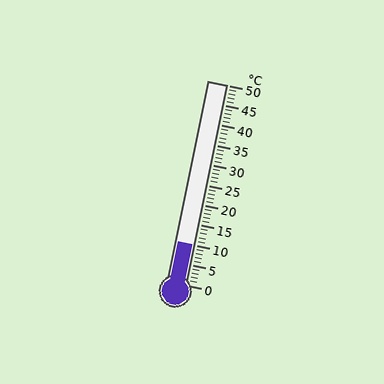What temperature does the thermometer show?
The thermometer shows approximately 10°C.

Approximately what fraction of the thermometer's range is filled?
The thermometer is filled to approximately 20% of its range.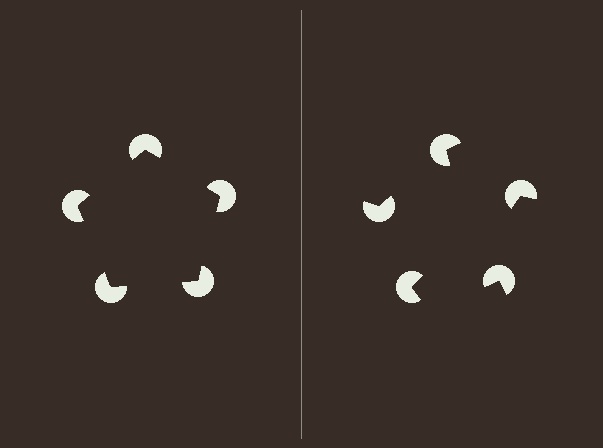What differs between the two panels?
The pac-man discs are positioned identically on both sides; only the wedge orientations differ. On the left they align to a pentagon; on the right they are misaligned.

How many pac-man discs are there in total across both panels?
10 — 5 on each side.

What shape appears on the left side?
An illusory pentagon.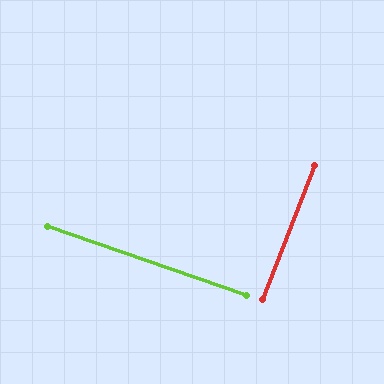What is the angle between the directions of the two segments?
Approximately 88 degrees.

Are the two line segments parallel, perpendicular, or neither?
Perpendicular — they meet at approximately 88°.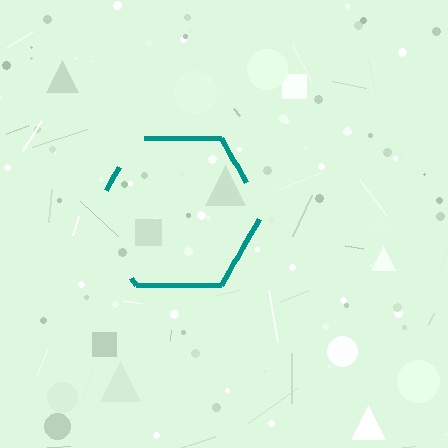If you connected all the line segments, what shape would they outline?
They would outline a hexagon.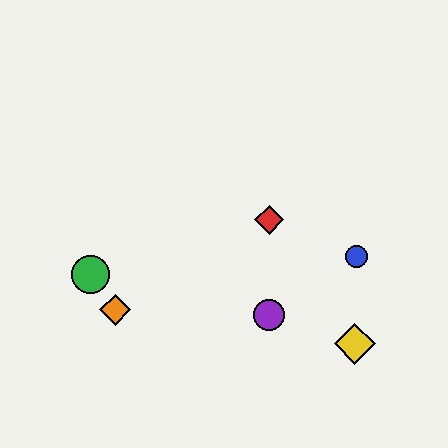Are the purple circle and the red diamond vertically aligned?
Yes, both are at x≈269.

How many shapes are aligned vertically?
2 shapes (the red diamond, the purple circle) are aligned vertically.